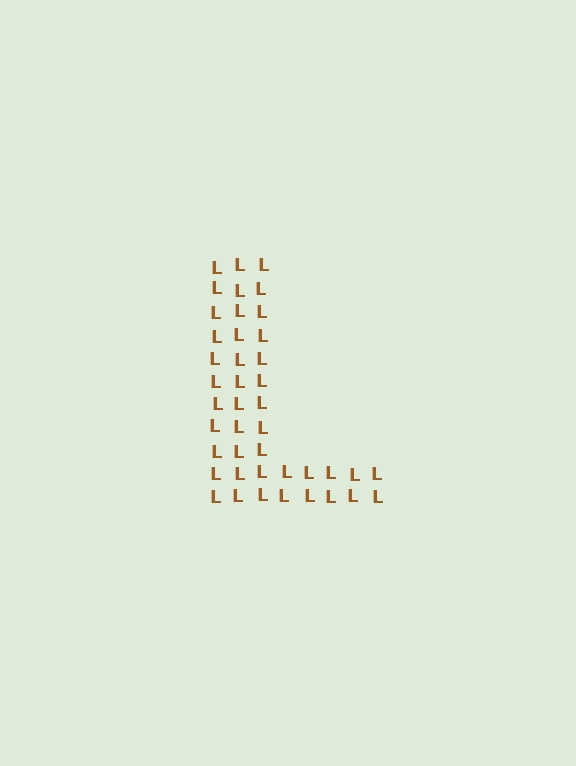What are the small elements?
The small elements are letter L's.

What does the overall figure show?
The overall figure shows the letter L.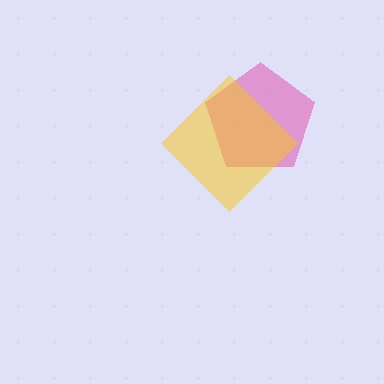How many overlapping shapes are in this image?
There are 2 overlapping shapes in the image.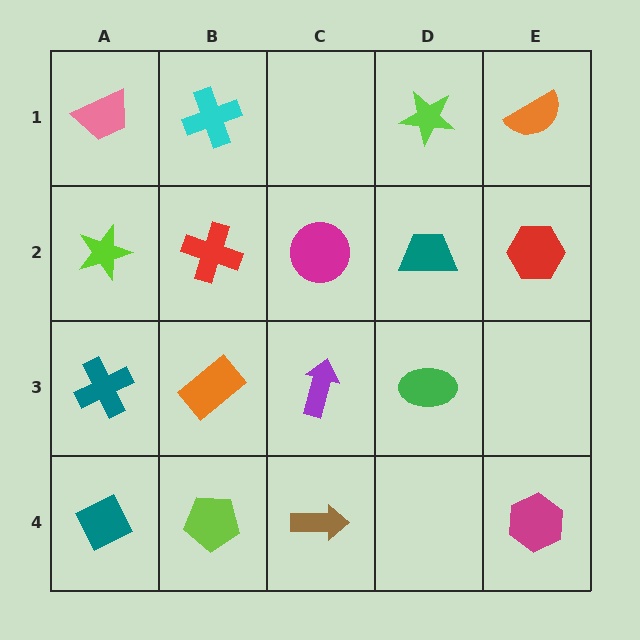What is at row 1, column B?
A cyan cross.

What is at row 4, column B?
A lime pentagon.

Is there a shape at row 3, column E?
No, that cell is empty.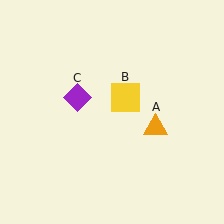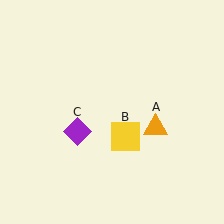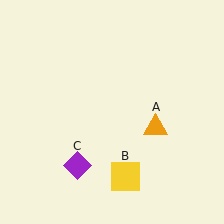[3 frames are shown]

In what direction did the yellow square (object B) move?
The yellow square (object B) moved down.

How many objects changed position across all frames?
2 objects changed position: yellow square (object B), purple diamond (object C).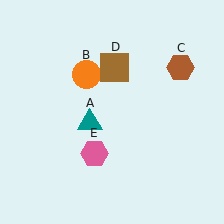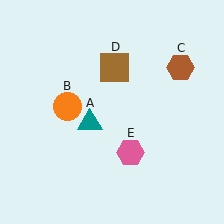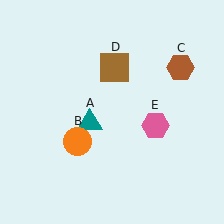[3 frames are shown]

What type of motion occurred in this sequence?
The orange circle (object B), pink hexagon (object E) rotated counterclockwise around the center of the scene.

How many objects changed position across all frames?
2 objects changed position: orange circle (object B), pink hexagon (object E).